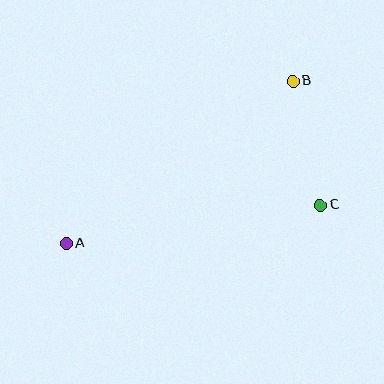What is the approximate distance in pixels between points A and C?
The distance between A and C is approximately 257 pixels.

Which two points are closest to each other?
Points B and C are closest to each other.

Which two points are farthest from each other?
Points A and B are farthest from each other.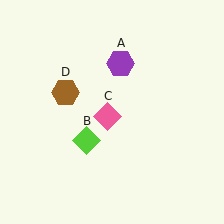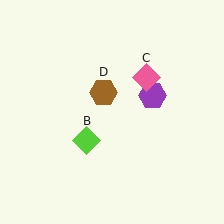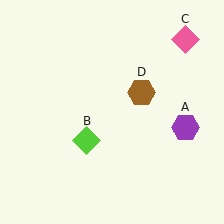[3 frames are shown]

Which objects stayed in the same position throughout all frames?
Lime diamond (object B) remained stationary.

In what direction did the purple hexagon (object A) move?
The purple hexagon (object A) moved down and to the right.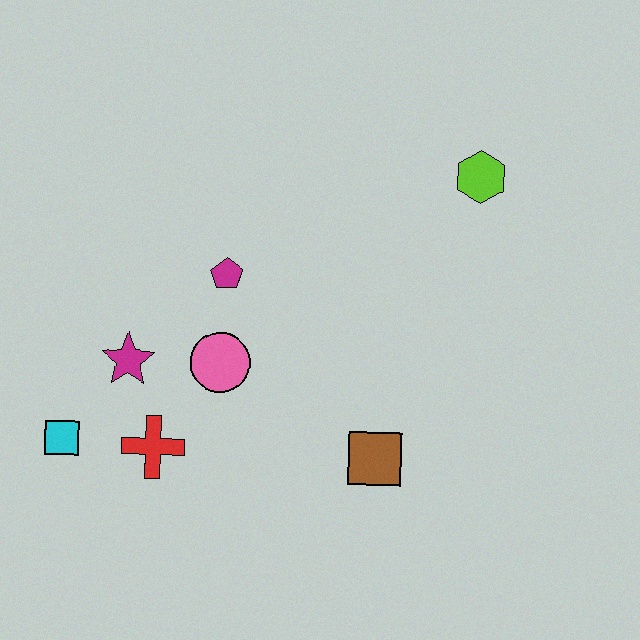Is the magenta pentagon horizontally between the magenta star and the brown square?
Yes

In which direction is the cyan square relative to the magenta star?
The cyan square is below the magenta star.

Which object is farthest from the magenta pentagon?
The lime hexagon is farthest from the magenta pentagon.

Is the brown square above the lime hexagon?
No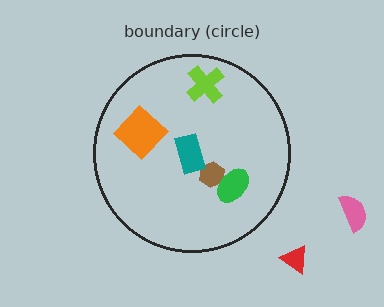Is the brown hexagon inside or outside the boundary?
Inside.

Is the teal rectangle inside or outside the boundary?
Inside.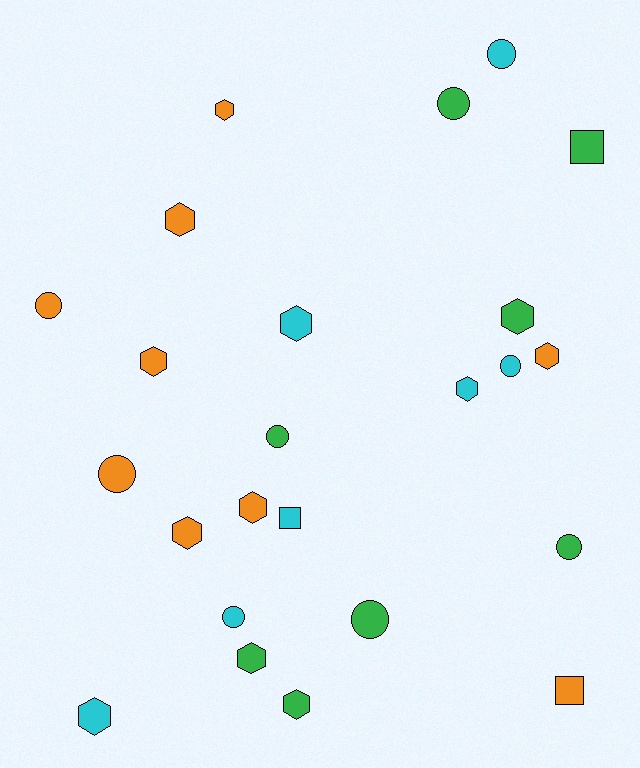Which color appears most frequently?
Orange, with 9 objects.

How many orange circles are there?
There are 2 orange circles.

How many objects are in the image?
There are 24 objects.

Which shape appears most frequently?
Hexagon, with 12 objects.